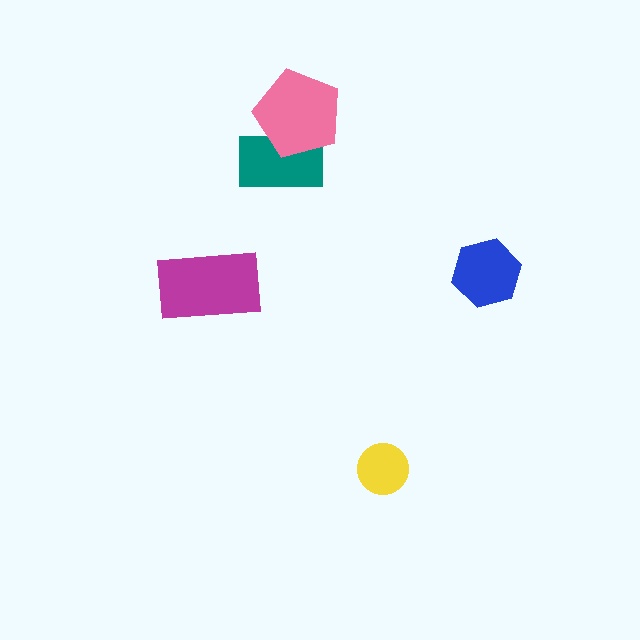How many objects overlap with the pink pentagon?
1 object overlaps with the pink pentagon.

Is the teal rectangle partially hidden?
Yes, it is partially covered by another shape.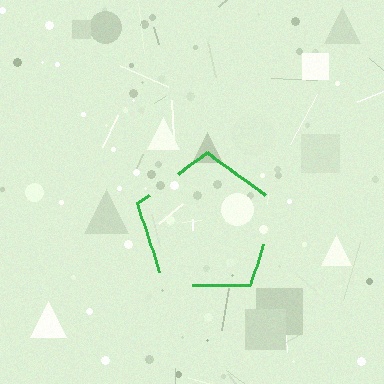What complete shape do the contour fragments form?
The contour fragments form a pentagon.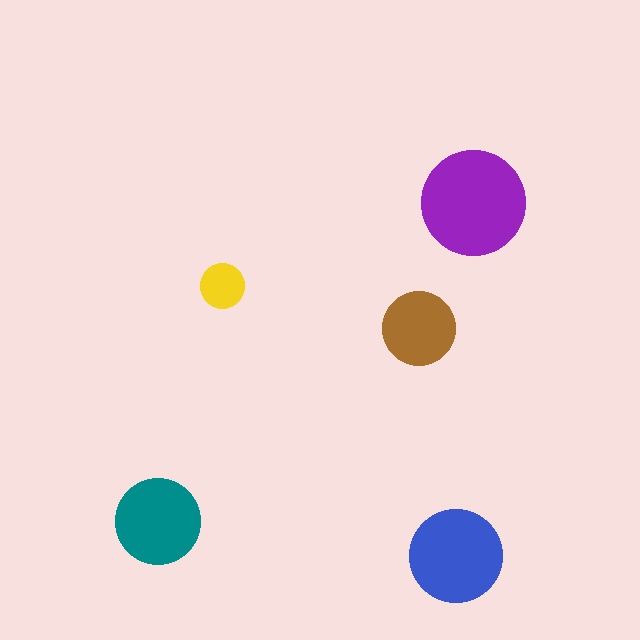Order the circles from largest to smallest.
the purple one, the blue one, the teal one, the brown one, the yellow one.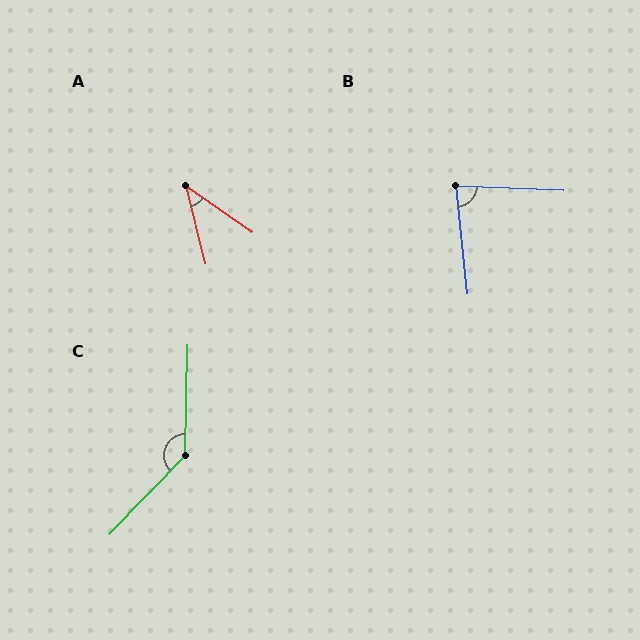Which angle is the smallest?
A, at approximately 41 degrees.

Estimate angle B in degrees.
Approximately 82 degrees.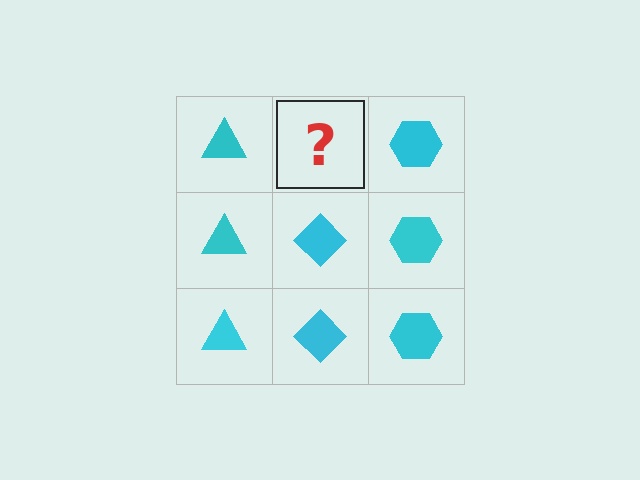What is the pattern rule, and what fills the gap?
The rule is that each column has a consistent shape. The gap should be filled with a cyan diamond.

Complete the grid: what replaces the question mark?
The question mark should be replaced with a cyan diamond.